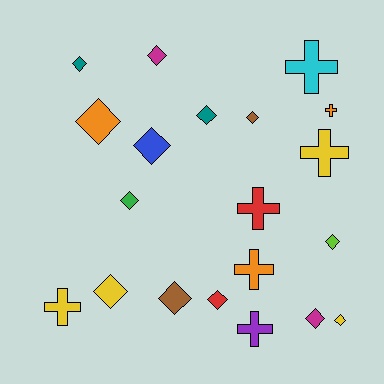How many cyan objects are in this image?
There is 1 cyan object.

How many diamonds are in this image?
There are 13 diamonds.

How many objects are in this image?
There are 20 objects.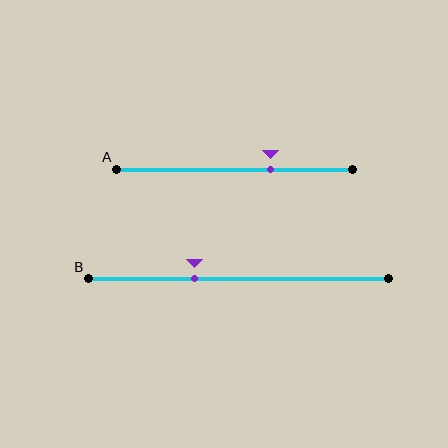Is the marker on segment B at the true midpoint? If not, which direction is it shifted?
No, the marker on segment B is shifted to the left by about 15% of the segment length.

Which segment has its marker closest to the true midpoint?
Segment B has its marker closest to the true midpoint.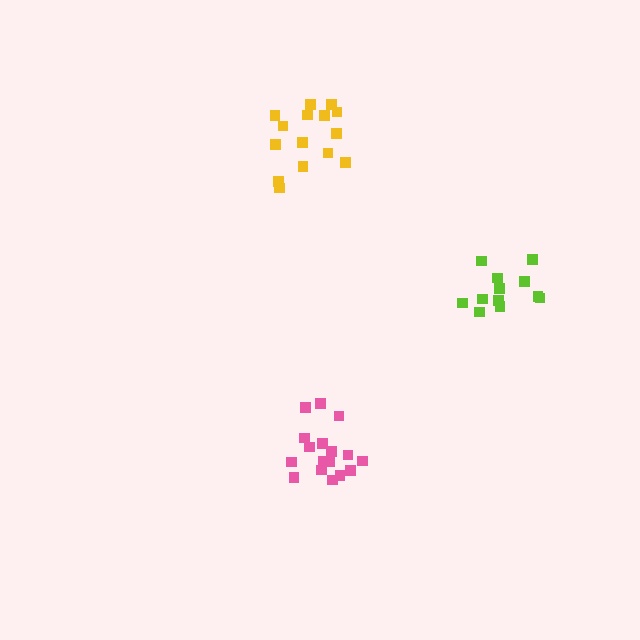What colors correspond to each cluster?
The clusters are colored: yellow, pink, lime.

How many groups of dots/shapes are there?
There are 3 groups.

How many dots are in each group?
Group 1: 15 dots, Group 2: 17 dots, Group 3: 12 dots (44 total).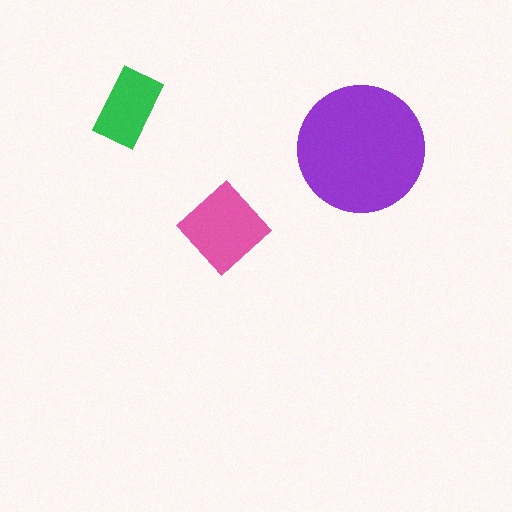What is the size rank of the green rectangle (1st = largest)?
3rd.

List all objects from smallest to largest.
The green rectangle, the pink diamond, the purple circle.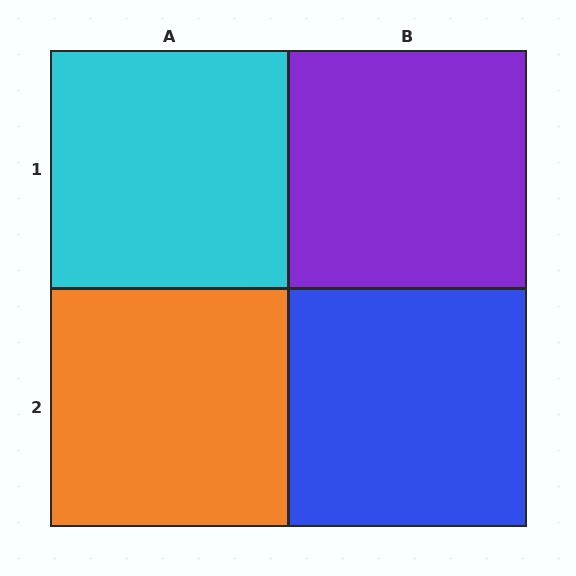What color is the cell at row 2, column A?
Orange.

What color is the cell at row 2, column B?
Blue.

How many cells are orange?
1 cell is orange.